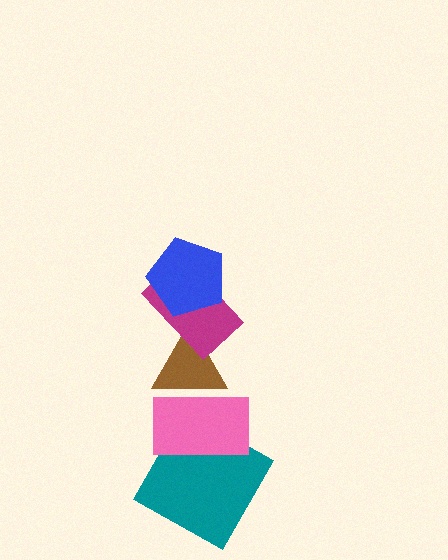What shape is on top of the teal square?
The pink rectangle is on top of the teal square.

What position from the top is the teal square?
The teal square is 5th from the top.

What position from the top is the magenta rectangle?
The magenta rectangle is 2nd from the top.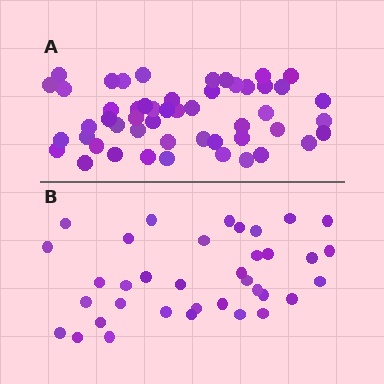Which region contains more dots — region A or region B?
Region A (the top region) has more dots.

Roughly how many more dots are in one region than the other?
Region A has approximately 15 more dots than region B.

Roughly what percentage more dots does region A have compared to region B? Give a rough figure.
About 40% more.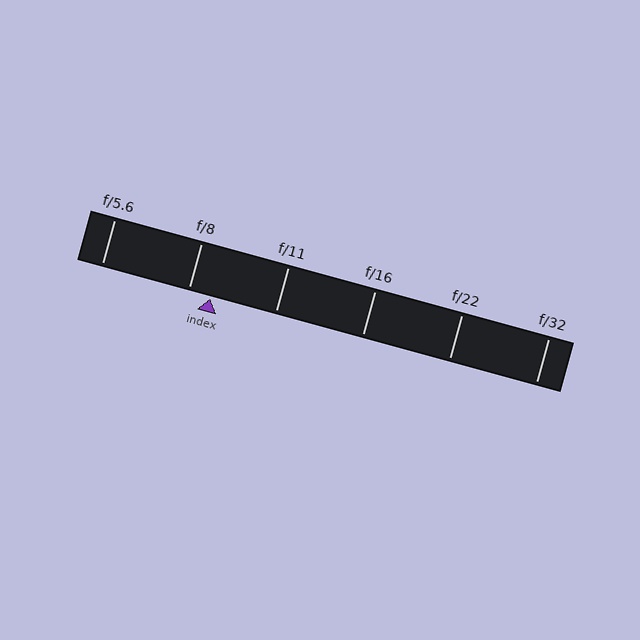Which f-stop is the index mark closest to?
The index mark is closest to f/8.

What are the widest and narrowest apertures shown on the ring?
The widest aperture shown is f/5.6 and the narrowest is f/32.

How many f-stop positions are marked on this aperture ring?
There are 6 f-stop positions marked.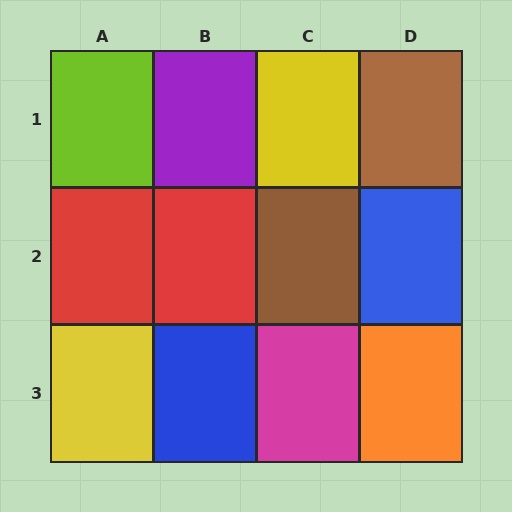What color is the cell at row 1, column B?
Purple.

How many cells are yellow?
2 cells are yellow.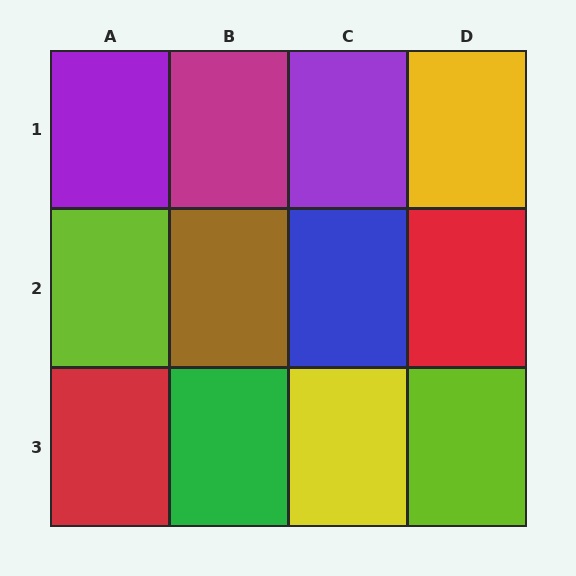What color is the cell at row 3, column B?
Green.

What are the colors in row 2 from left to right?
Lime, brown, blue, red.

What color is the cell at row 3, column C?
Yellow.